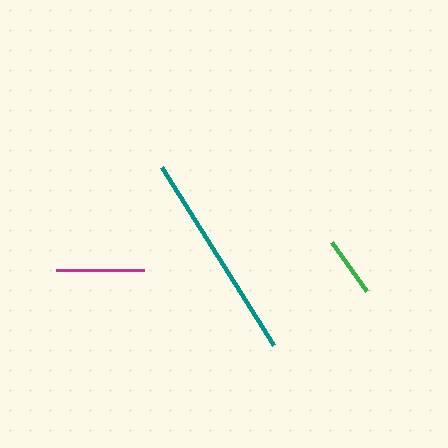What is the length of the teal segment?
The teal segment is approximately 210 pixels long.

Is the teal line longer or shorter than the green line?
The teal line is longer than the green line.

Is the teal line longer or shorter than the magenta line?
The teal line is longer than the magenta line.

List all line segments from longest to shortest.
From longest to shortest: teal, magenta, green.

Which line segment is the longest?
The teal line is the longest at approximately 210 pixels.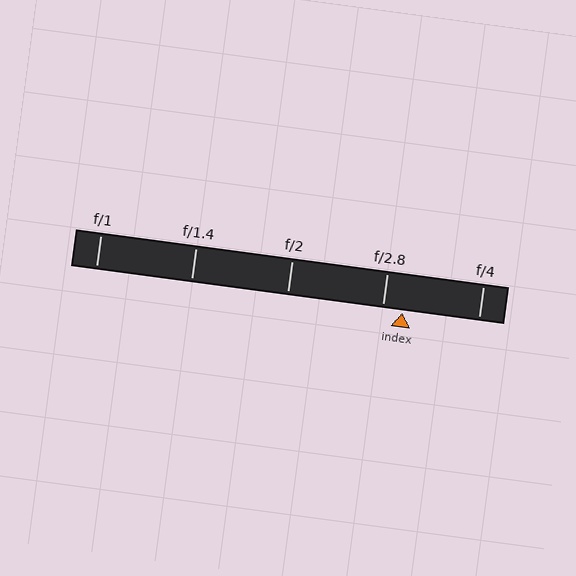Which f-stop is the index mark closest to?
The index mark is closest to f/2.8.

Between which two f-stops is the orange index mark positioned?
The index mark is between f/2.8 and f/4.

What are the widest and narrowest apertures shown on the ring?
The widest aperture shown is f/1 and the narrowest is f/4.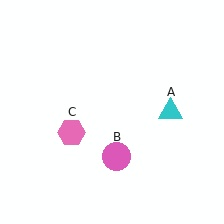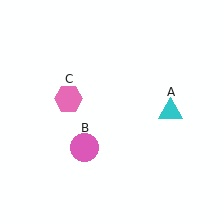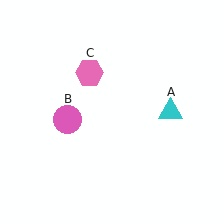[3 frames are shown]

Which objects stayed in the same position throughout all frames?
Cyan triangle (object A) remained stationary.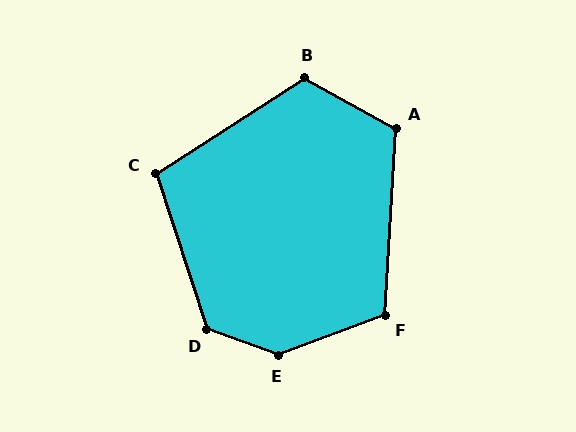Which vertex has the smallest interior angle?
C, at approximately 104 degrees.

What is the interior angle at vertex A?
Approximately 116 degrees (obtuse).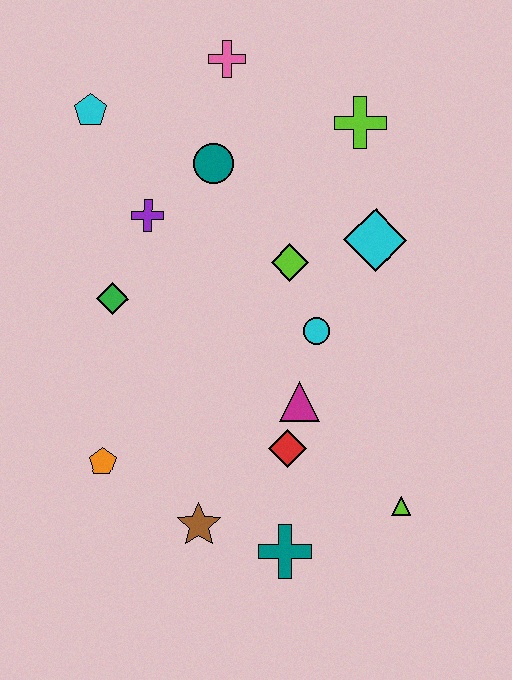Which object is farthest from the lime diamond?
The teal cross is farthest from the lime diamond.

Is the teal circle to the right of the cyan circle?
No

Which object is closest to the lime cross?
The cyan diamond is closest to the lime cross.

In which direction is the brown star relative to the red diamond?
The brown star is to the left of the red diamond.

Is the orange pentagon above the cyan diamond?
No